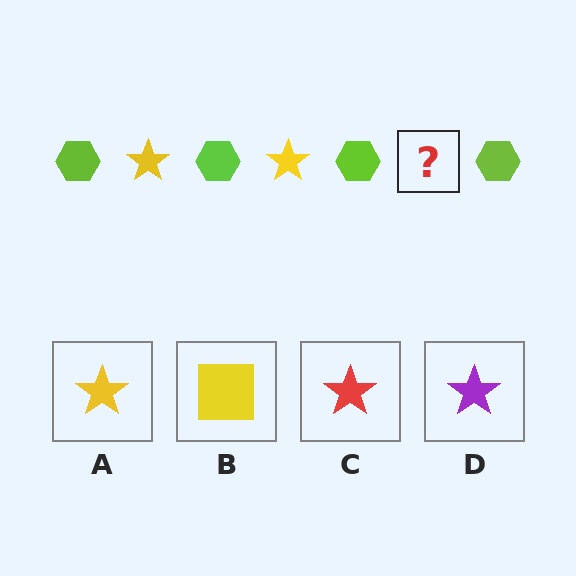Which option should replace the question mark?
Option A.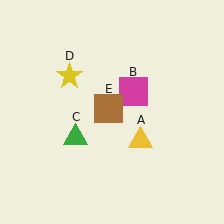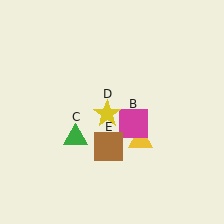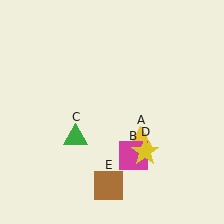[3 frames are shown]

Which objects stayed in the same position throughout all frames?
Yellow triangle (object A) and green triangle (object C) remained stationary.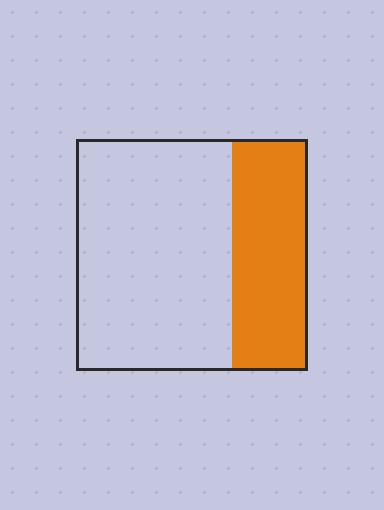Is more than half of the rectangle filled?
No.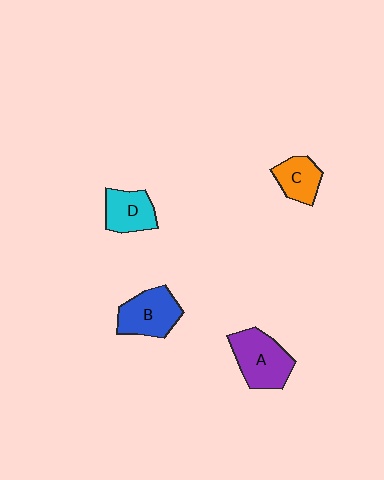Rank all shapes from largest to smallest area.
From largest to smallest: A (purple), B (blue), D (cyan), C (orange).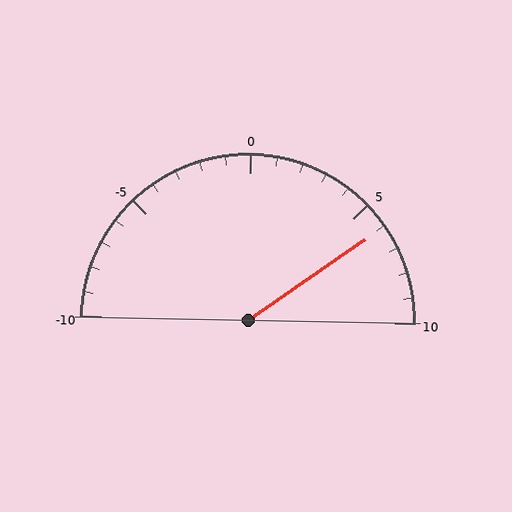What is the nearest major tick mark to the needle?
The nearest major tick mark is 5.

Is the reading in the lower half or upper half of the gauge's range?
The reading is in the upper half of the range (-10 to 10).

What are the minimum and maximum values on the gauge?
The gauge ranges from -10 to 10.